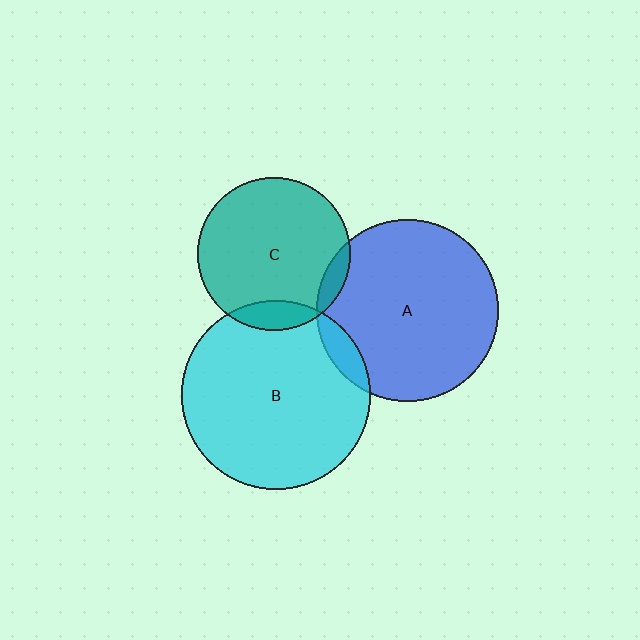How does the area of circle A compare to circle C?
Approximately 1.4 times.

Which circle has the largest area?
Circle B (cyan).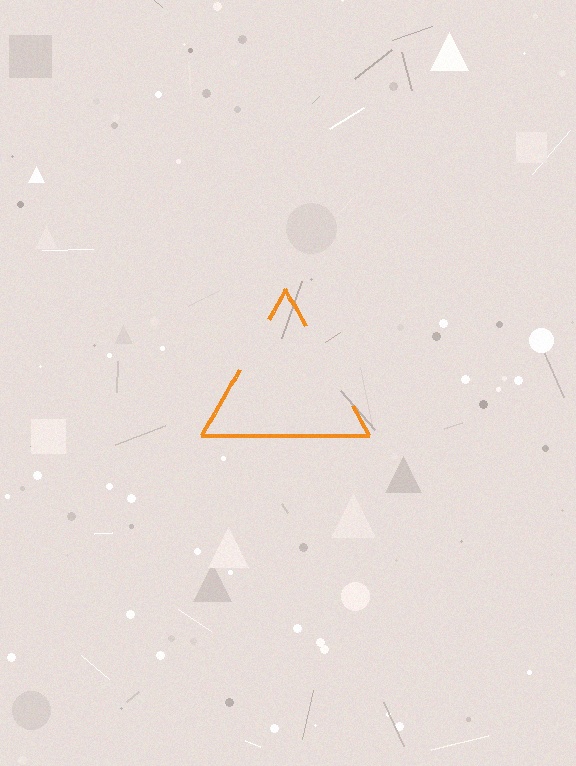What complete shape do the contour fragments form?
The contour fragments form a triangle.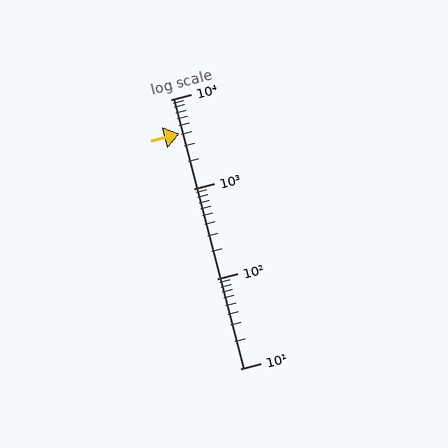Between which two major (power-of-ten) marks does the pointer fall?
The pointer is between 1000 and 10000.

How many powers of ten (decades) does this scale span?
The scale spans 3 decades, from 10 to 10000.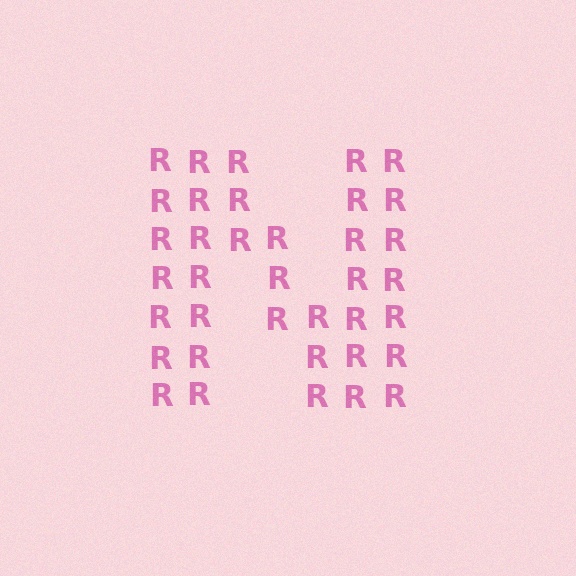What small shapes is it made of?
It is made of small letter R's.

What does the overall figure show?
The overall figure shows the letter N.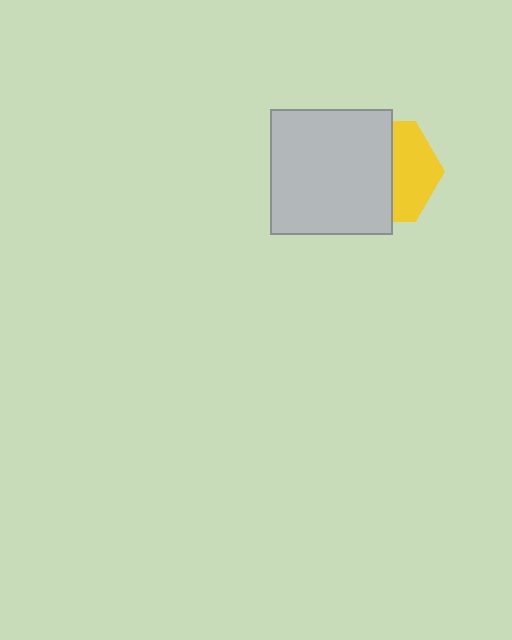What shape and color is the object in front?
The object in front is a light gray rectangle.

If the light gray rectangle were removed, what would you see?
You would see the complete yellow hexagon.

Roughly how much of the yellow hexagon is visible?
A small part of it is visible (roughly 42%).